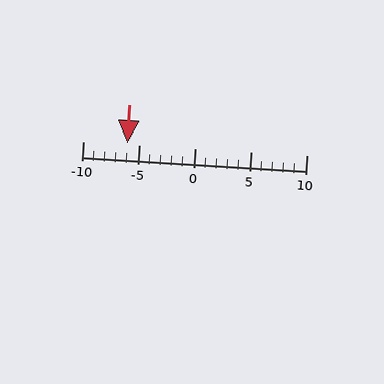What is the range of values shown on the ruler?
The ruler shows values from -10 to 10.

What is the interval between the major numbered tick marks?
The major tick marks are spaced 5 units apart.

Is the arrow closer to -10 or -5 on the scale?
The arrow is closer to -5.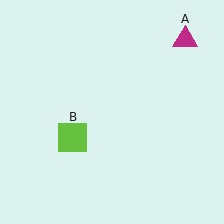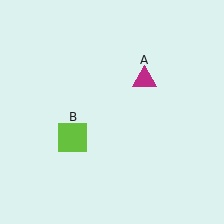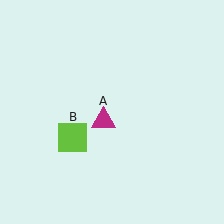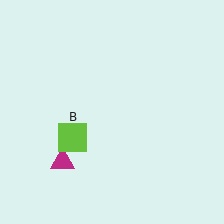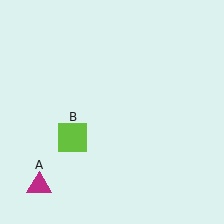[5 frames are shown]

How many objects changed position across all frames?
1 object changed position: magenta triangle (object A).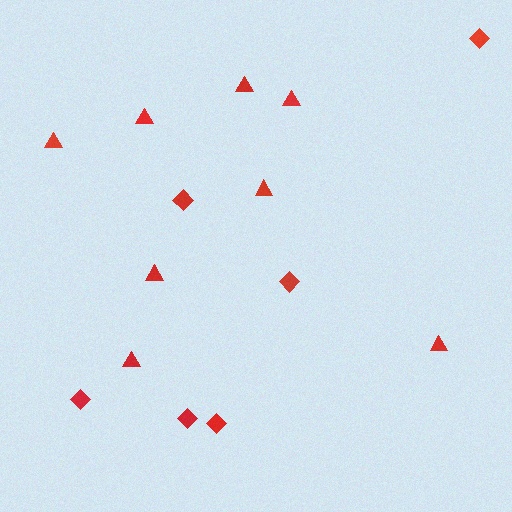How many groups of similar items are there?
There are 2 groups: one group of triangles (8) and one group of diamonds (6).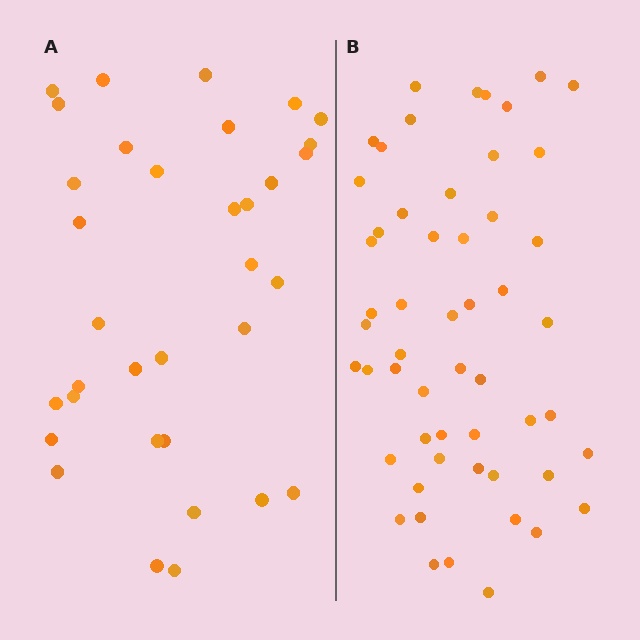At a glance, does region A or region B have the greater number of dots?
Region B (the right region) has more dots.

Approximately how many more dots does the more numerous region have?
Region B has approximately 20 more dots than region A.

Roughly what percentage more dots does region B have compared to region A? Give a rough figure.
About 60% more.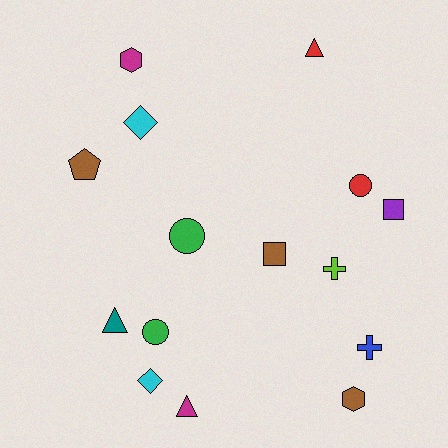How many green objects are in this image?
There are 2 green objects.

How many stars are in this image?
There are no stars.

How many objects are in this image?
There are 15 objects.